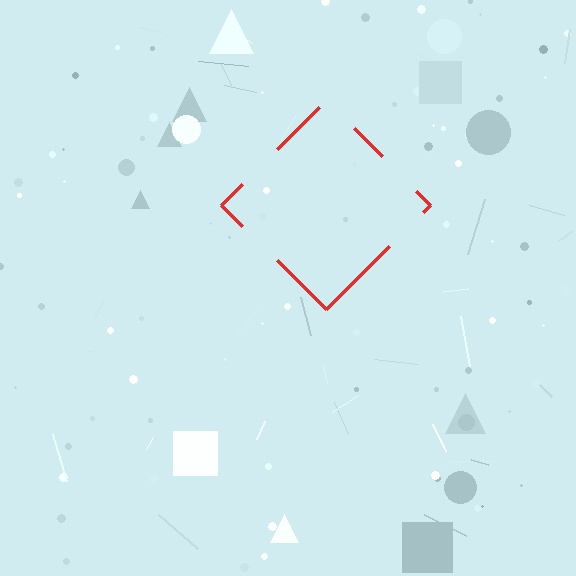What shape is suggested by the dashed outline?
The dashed outline suggests a diamond.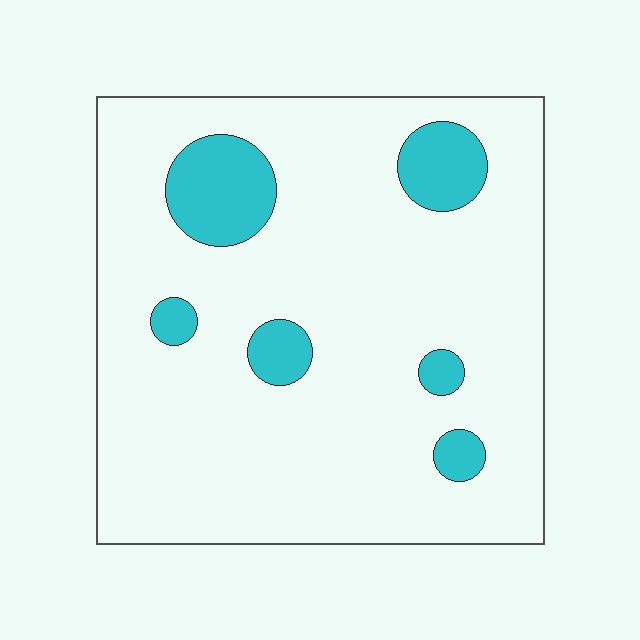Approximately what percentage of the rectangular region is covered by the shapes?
Approximately 15%.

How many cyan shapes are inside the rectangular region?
6.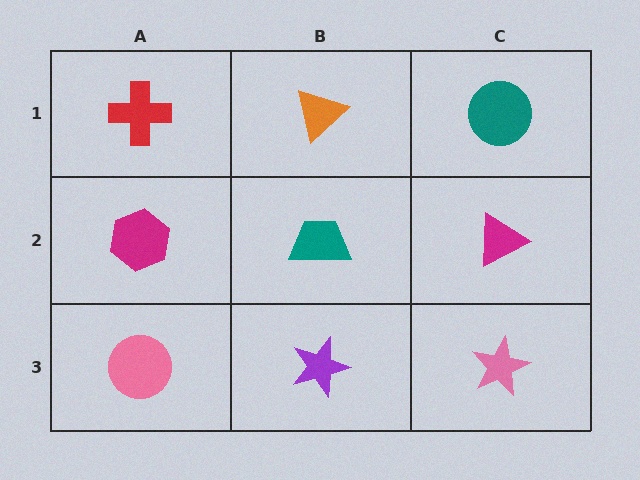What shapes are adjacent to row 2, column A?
A red cross (row 1, column A), a pink circle (row 3, column A), a teal trapezoid (row 2, column B).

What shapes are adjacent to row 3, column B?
A teal trapezoid (row 2, column B), a pink circle (row 3, column A), a pink star (row 3, column C).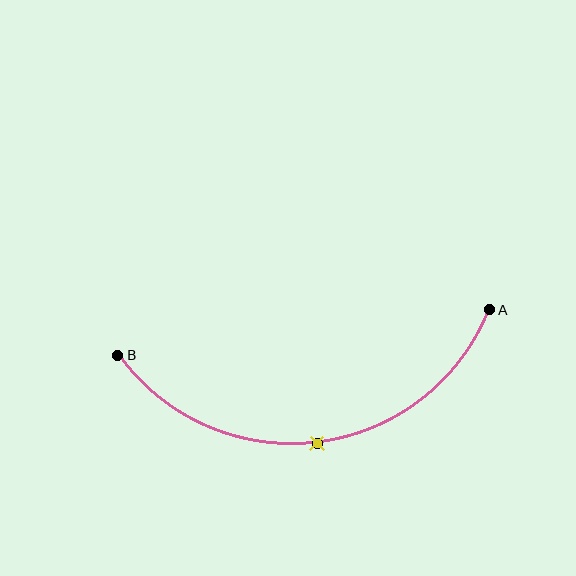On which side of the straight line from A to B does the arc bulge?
The arc bulges below the straight line connecting A and B.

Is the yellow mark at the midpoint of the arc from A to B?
Yes. The yellow mark lies on the arc at equal arc-length from both A and B — it is the arc midpoint.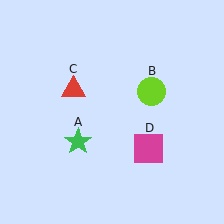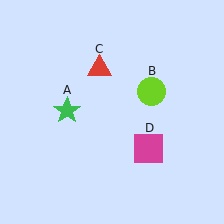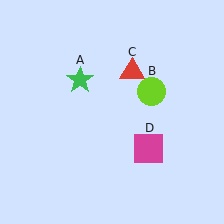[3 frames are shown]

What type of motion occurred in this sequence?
The green star (object A), red triangle (object C) rotated clockwise around the center of the scene.